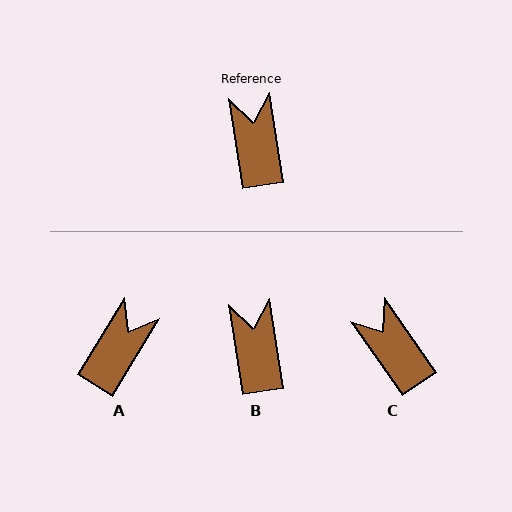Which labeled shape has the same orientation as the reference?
B.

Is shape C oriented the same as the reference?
No, it is off by about 26 degrees.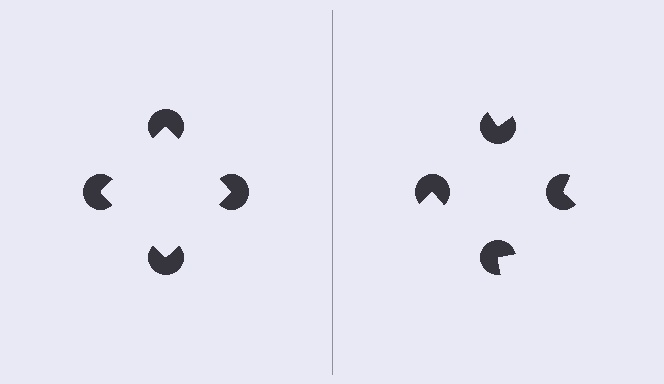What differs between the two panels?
The pac-man discs are positioned identically on both sides; only the wedge orientations differ. On the left they align to a square; on the right they are misaligned.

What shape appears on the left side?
An illusory square.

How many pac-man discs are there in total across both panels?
8 — 4 on each side.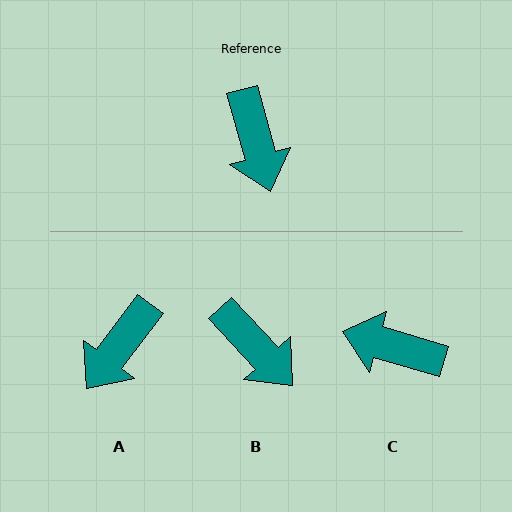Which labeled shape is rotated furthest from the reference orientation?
C, about 122 degrees away.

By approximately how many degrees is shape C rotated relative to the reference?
Approximately 122 degrees clockwise.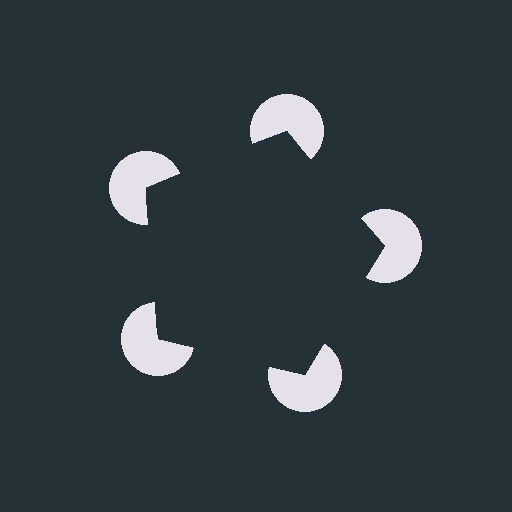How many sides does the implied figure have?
5 sides.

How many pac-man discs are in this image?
There are 5 — one at each vertex of the illusory pentagon.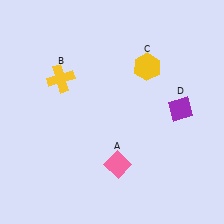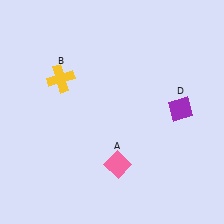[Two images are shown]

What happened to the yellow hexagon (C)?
The yellow hexagon (C) was removed in Image 2. It was in the top-right area of Image 1.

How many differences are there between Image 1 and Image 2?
There is 1 difference between the two images.